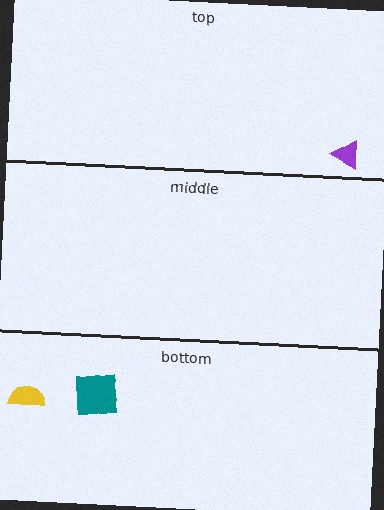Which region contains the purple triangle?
The top region.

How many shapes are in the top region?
1.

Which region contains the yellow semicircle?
The bottom region.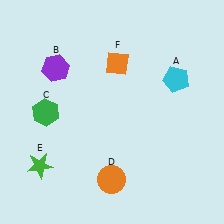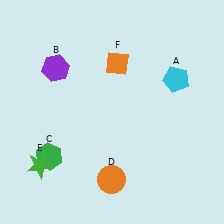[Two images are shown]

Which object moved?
The green hexagon (C) moved down.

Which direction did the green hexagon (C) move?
The green hexagon (C) moved down.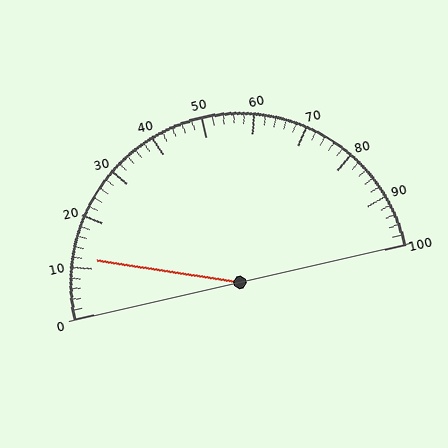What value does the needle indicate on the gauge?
The needle indicates approximately 12.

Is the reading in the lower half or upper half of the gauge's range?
The reading is in the lower half of the range (0 to 100).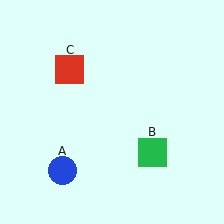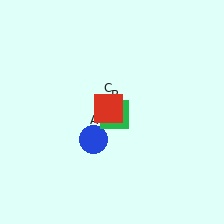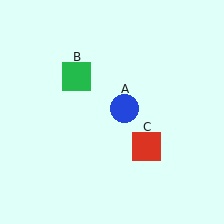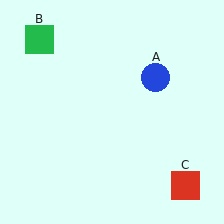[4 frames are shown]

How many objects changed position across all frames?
3 objects changed position: blue circle (object A), green square (object B), red square (object C).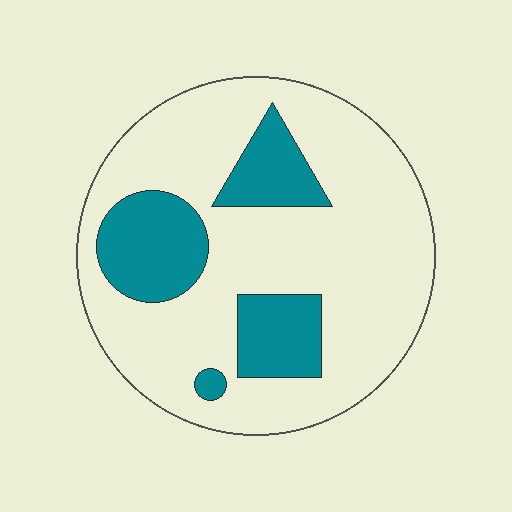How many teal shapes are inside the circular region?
4.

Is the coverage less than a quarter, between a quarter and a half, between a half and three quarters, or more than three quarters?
Less than a quarter.